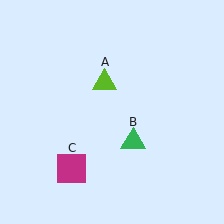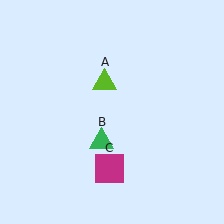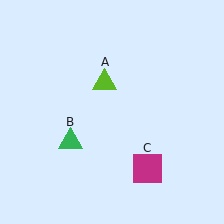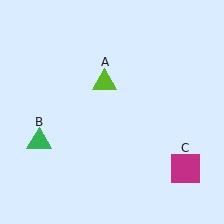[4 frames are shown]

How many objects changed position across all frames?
2 objects changed position: green triangle (object B), magenta square (object C).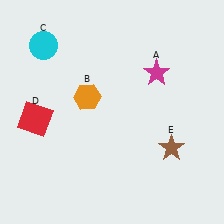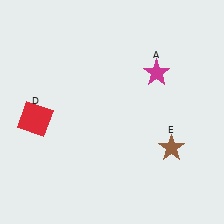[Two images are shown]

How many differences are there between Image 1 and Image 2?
There are 2 differences between the two images.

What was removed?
The orange hexagon (B), the cyan circle (C) were removed in Image 2.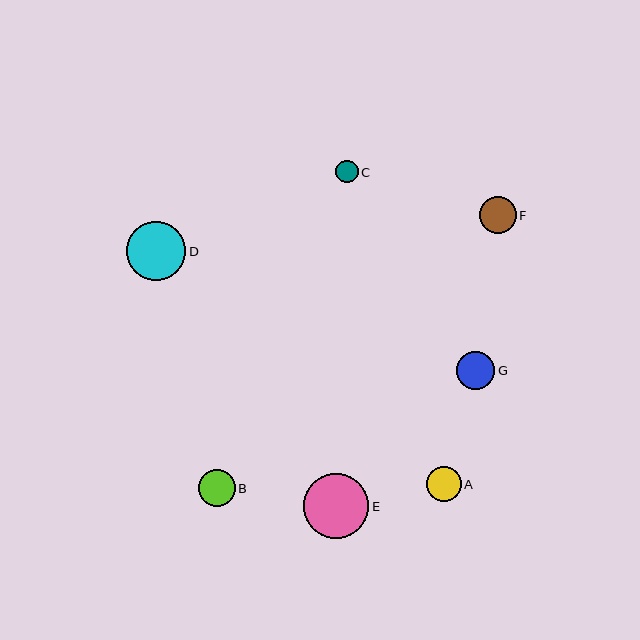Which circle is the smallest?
Circle C is the smallest with a size of approximately 22 pixels.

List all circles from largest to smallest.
From largest to smallest: E, D, G, F, B, A, C.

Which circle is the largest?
Circle E is the largest with a size of approximately 65 pixels.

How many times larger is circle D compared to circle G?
Circle D is approximately 1.5 times the size of circle G.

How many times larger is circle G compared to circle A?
Circle G is approximately 1.1 times the size of circle A.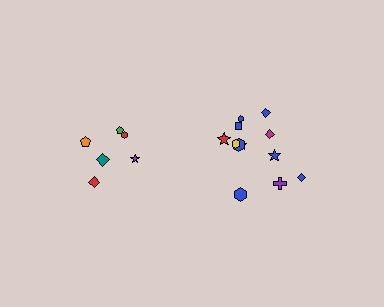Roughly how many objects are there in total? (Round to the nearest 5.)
Roughly 20 objects in total.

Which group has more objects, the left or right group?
The right group.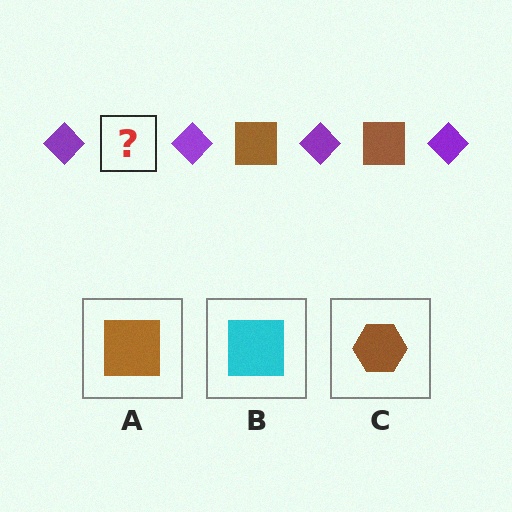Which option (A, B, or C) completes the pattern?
A.